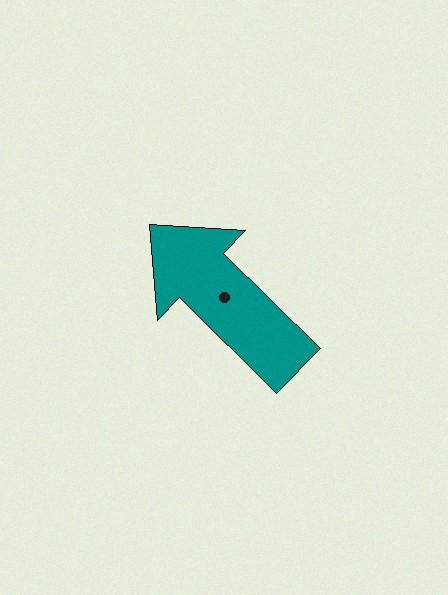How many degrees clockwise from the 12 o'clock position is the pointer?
Approximately 315 degrees.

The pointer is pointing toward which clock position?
Roughly 10 o'clock.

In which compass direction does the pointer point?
Northwest.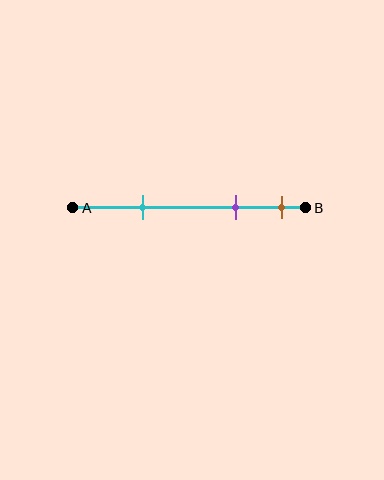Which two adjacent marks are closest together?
The purple and brown marks are the closest adjacent pair.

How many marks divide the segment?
There are 3 marks dividing the segment.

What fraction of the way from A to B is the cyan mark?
The cyan mark is approximately 30% (0.3) of the way from A to B.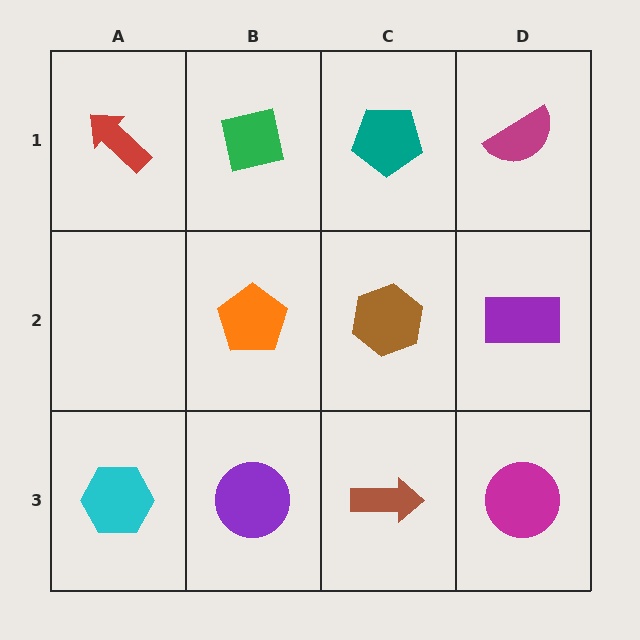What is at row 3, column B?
A purple circle.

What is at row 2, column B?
An orange pentagon.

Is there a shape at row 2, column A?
No, that cell is empty.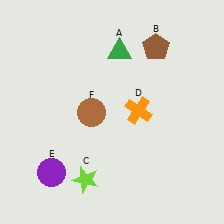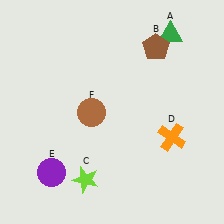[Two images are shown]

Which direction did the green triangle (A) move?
The green triangle (A) moved right.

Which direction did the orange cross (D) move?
The orange cross (D) moved right.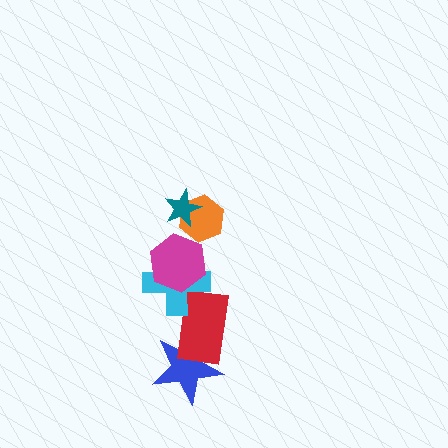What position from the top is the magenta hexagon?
The magenta hexagon is 3rd from the top.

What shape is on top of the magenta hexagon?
The orange hexagon is on top of the magenta hexagon.